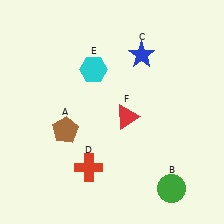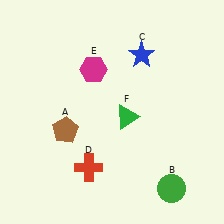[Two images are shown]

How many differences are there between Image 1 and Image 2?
There are 2 differences between the two images.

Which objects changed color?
E changed from cyan to magenta. F changed from red to green.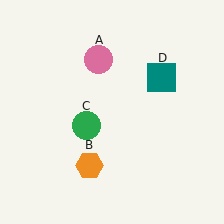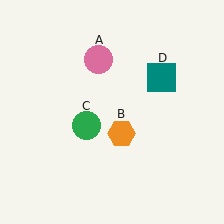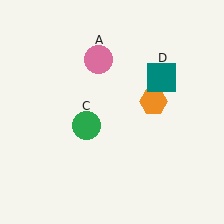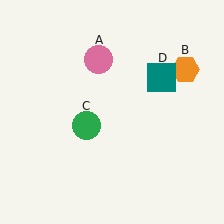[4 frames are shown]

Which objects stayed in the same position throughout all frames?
Pink circle (object A) and green circle (object C) and teal square (object D) remained stationary.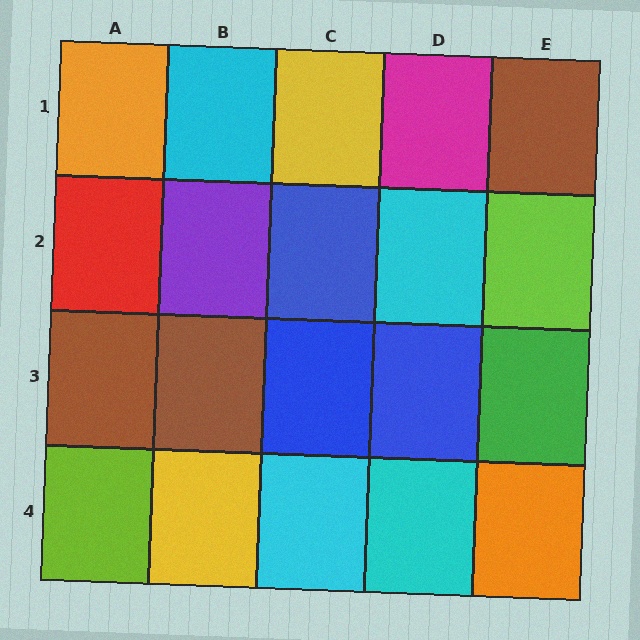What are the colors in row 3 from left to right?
Brown, brown, blue, blue, green.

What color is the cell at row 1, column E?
Brown.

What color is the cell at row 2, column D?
Cyan.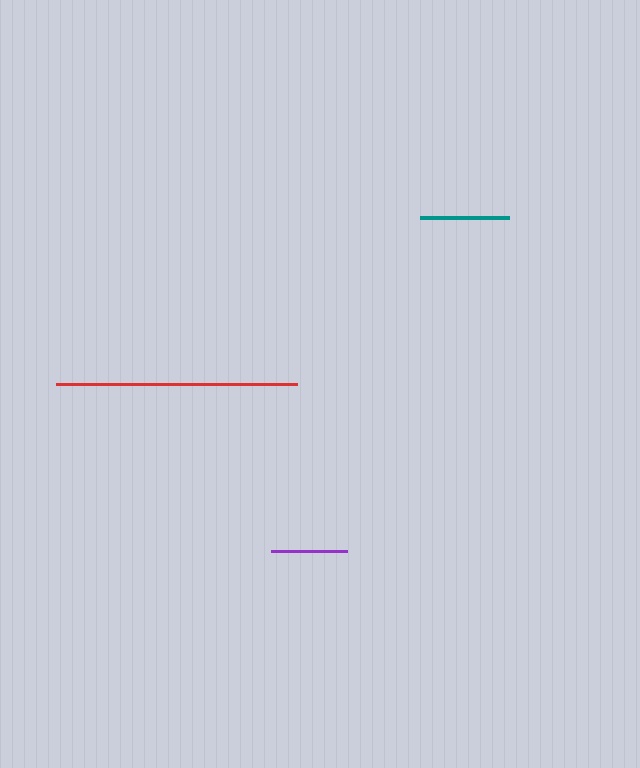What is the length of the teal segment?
The teal segment is approximately 90 pixels long.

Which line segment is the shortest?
The purple line is the shortest at approximately 75 pixels.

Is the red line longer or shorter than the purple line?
The red line is longer than the purple line.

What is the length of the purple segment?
The purple segment is approximately 75 pixels long.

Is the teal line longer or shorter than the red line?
The red line is longer than the teal line.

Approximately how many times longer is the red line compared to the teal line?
The red line is approximately 2.7 times the length of the teal line.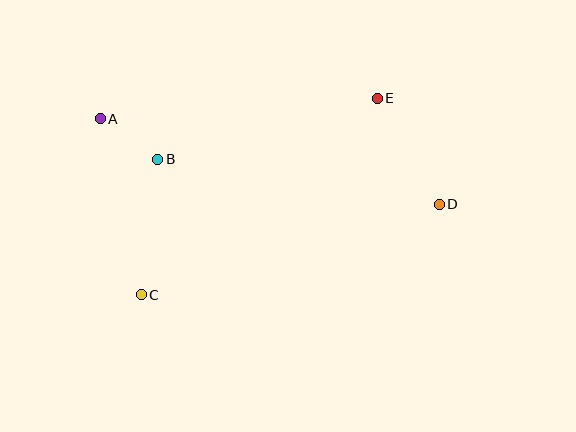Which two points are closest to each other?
Points A and B are closest to each other.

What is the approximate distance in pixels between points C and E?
The distance between C and E is approximately 307 pixels.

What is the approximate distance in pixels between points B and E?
The distance between B and E is approximately 228 pixels.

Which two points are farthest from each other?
Points A and D are farthest from each other.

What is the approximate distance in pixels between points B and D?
The distance between B and D is approximately 285 pixels.